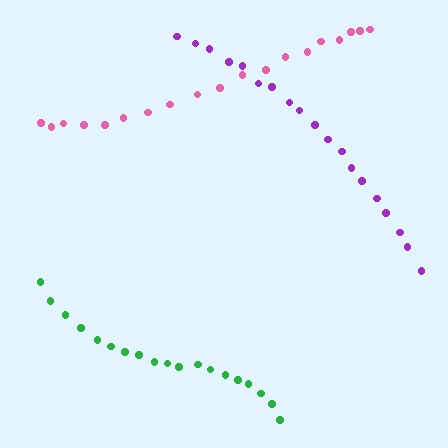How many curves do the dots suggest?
There are 3 distinct paths.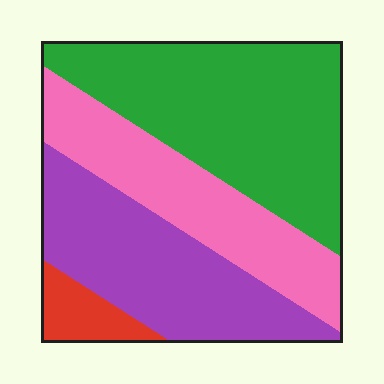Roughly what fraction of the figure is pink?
Pink takes up between a quarter and a half of the figure.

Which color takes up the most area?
Green, at roughly 40%.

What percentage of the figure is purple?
Purple covers 29% of the figure.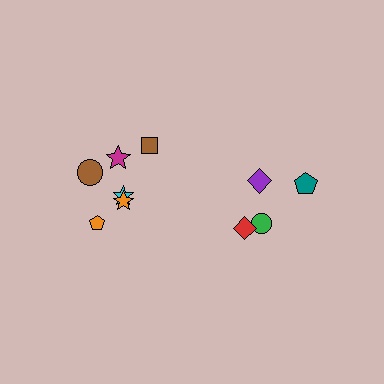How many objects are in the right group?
There are 4 objects.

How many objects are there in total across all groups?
There are 10 objects.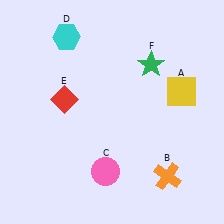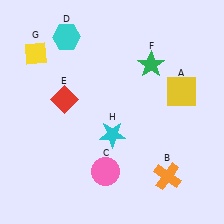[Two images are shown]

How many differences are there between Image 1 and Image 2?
There are 2 differences between the two images.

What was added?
A yellow diamond (G), a cyan star (H) were added in Image 2.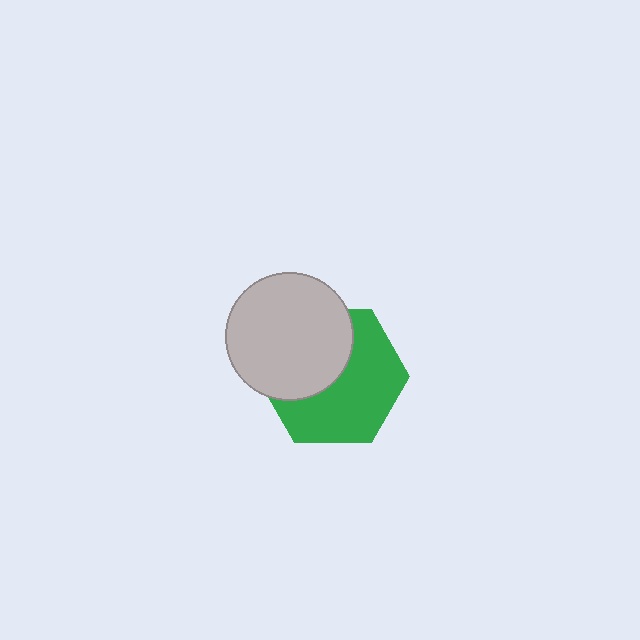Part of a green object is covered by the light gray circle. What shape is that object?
It is a hexagon.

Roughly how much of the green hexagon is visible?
About half of it is visible (roughly 58%).